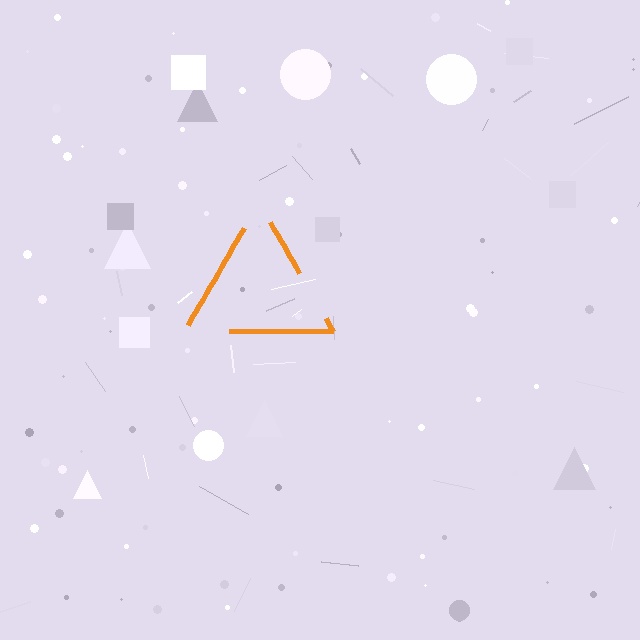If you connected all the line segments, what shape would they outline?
They would outline a triangle.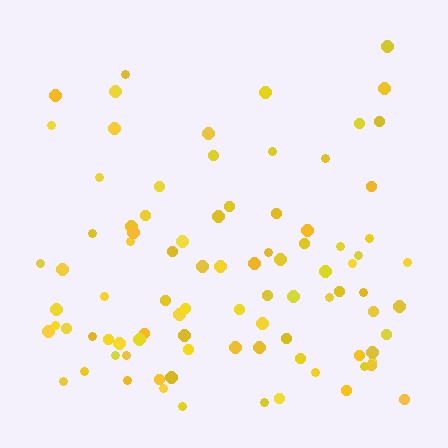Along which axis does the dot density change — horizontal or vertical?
Vertical.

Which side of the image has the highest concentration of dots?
The bottom.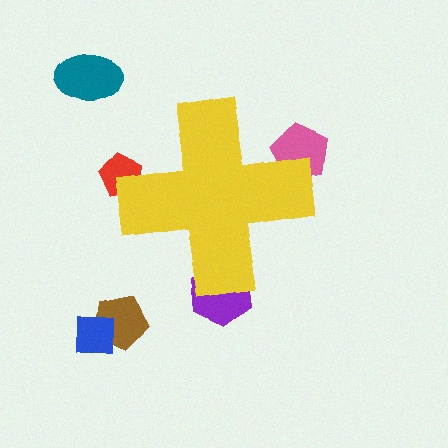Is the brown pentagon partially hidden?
No, the brown pentagon is fully visible.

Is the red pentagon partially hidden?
Yes, the red pentagon is partially hidden behind the yellow cross.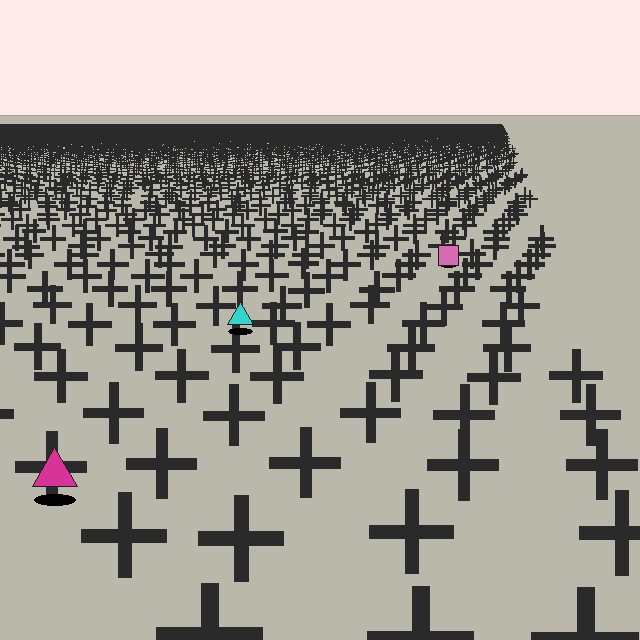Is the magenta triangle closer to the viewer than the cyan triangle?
Yes. The magenta triangle is closer — you can tell from the texture gradient: the ground texture is coarser near it.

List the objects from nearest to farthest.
From nearest to farthest: the magenta triangle, the cyan triangle, the pink square.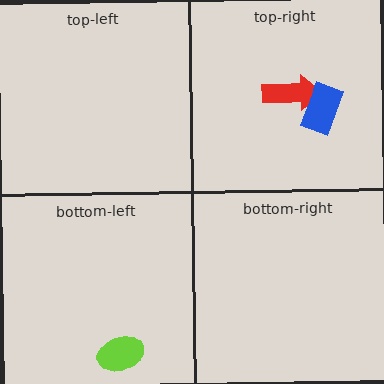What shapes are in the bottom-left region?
The lime ellipse.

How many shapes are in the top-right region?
2.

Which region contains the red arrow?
The top-right region.